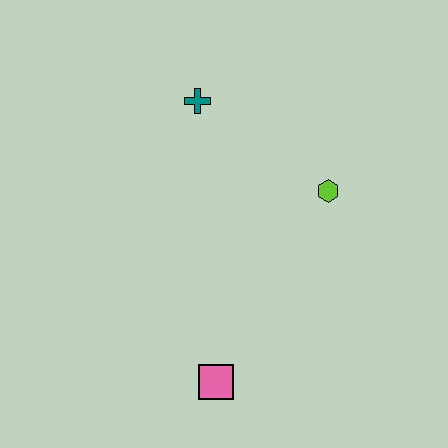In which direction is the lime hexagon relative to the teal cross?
The lime hexagon is to the right of the teal cross.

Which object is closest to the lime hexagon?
The teal cross is closest to the lime hexagon.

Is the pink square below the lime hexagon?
Yes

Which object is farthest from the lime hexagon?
The pink square is farthest from the lime hexagon.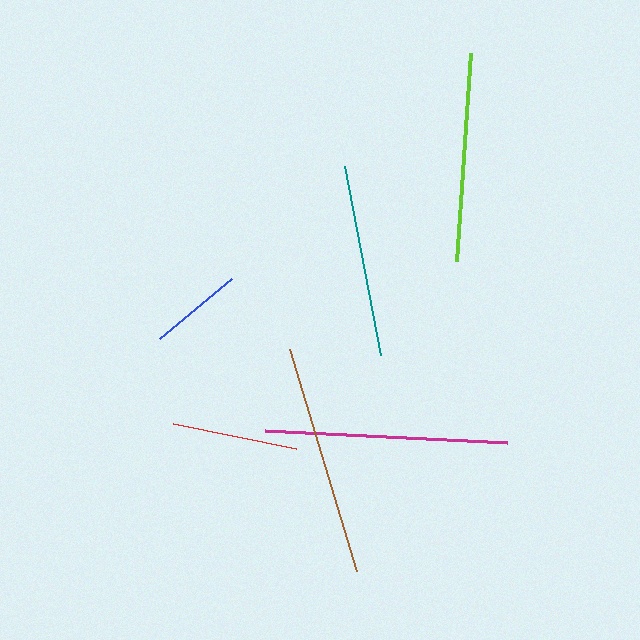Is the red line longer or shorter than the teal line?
The teal line is longer than the red line.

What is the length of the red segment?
The red segment is approximately 126 pixels long.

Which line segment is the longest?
The magenta line is the longest at approximately 242 pixels.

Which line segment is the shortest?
The blue line is the shortest at approximately 93 pixels.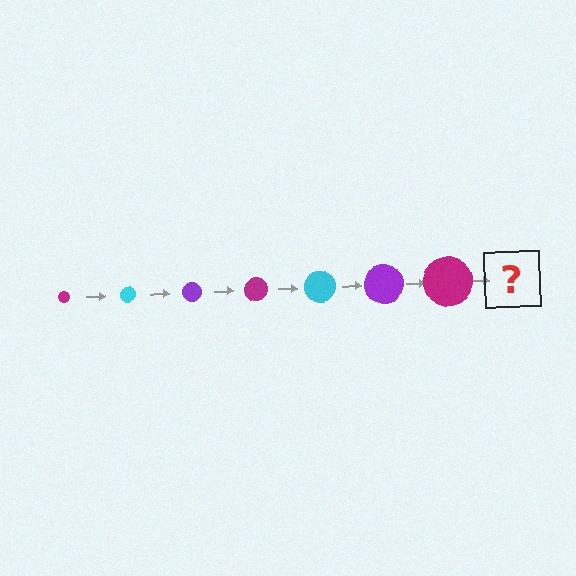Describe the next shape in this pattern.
It should be a cyan circle, larger than the previous one.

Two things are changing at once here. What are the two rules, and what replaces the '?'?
The two rules are that the circle grows larger each step and the color cycles through magenta, cyan, and purple. The '?' should be a cyan circle, larger than the previous one.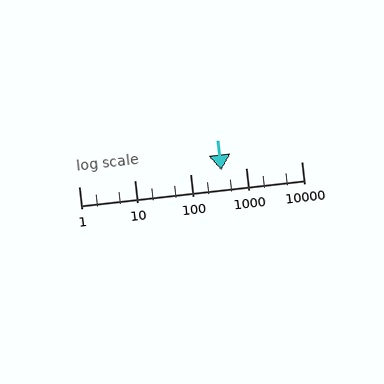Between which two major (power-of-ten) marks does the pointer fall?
The pointer is between 100 and 1000.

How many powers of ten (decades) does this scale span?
The scale spans 4 decades, from 1 to 10000.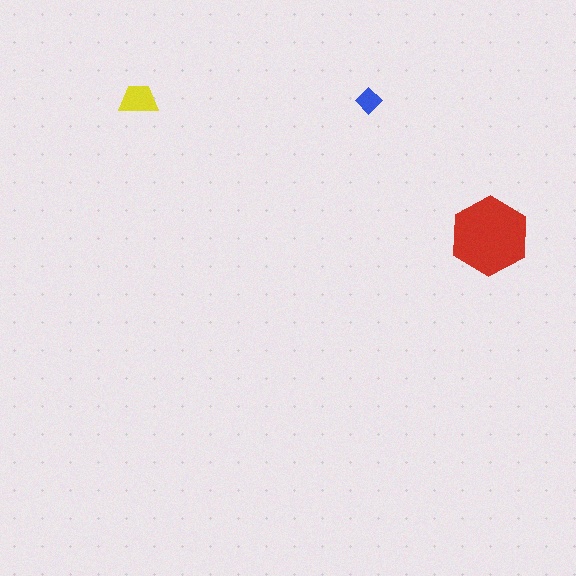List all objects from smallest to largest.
The blue diamond, the yellow trapezoid, the red hexagon.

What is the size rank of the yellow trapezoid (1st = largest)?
2nd.